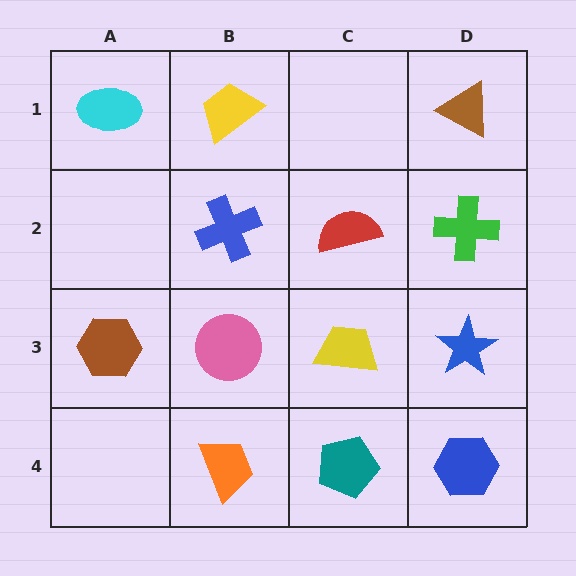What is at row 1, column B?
A yellow trapezoid.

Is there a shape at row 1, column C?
No, that cell is empty.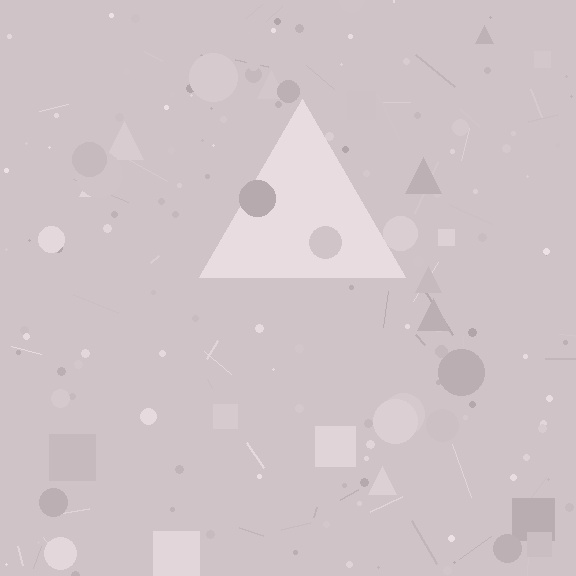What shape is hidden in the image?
A triangle is hidden in the image.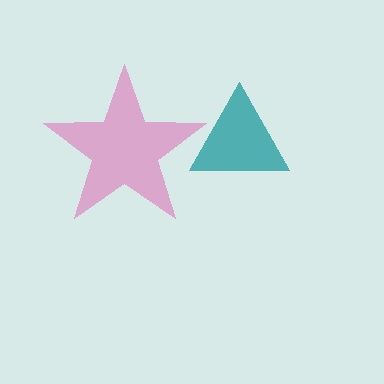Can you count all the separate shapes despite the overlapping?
Yes, there are 2 separate shapes.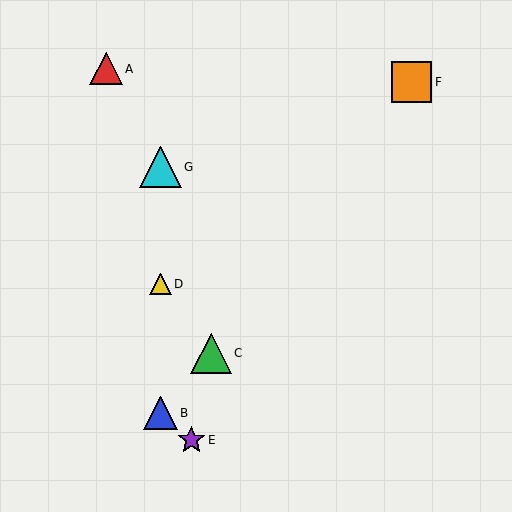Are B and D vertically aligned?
Yes, both are at x≈160.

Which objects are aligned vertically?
Objects B, D, G are aligned vertically.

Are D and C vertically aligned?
No, D is at x≈160 and C is at x≈211.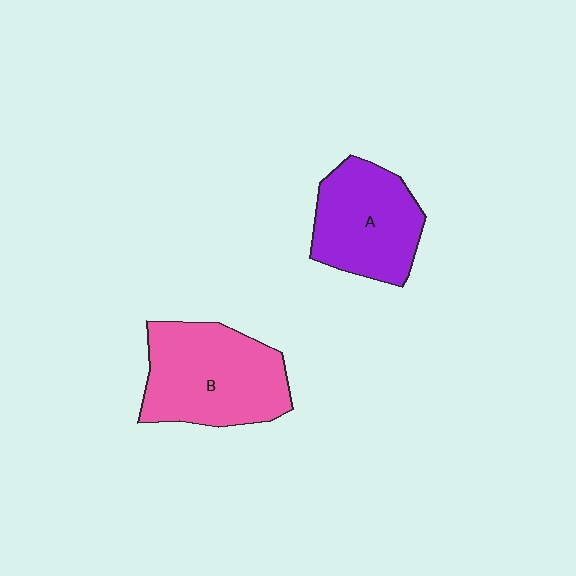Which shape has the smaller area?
Shape A (purple).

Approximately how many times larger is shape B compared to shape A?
Approximately 1.2 times.